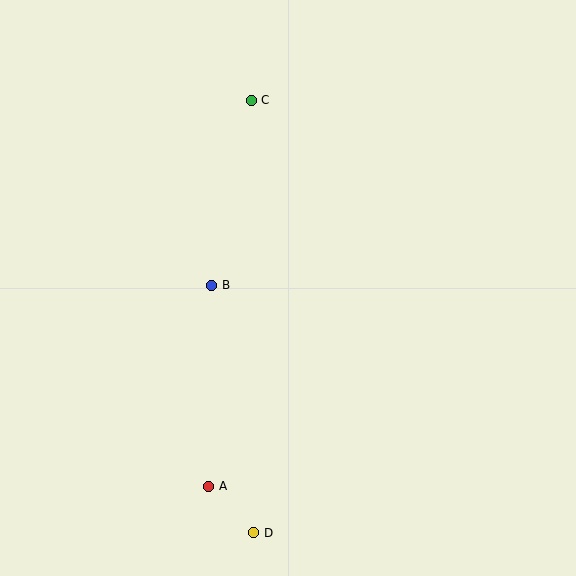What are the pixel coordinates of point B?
Point B is at (212, 285).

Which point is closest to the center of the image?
Point B at (212, 285) is closest to the center.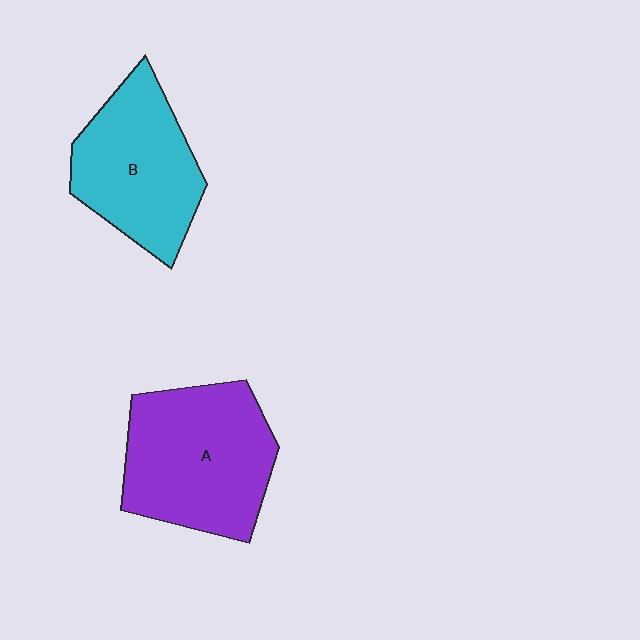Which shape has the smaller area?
Shape B (cyan).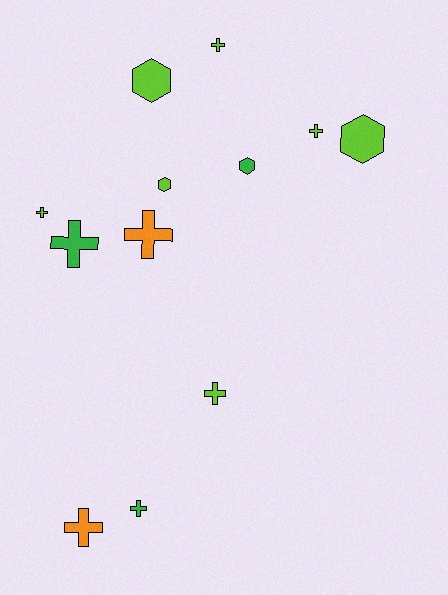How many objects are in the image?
There are 12 objects.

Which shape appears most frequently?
Cross, with 8 objects.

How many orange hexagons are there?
There are no orange hexagons.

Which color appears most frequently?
Lime, with 7 objects.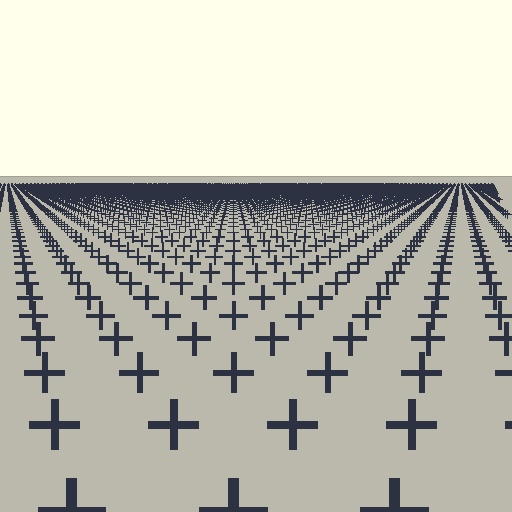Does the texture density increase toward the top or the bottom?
Density increases toward the top.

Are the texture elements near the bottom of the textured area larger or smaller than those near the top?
Larger. Near the bottom, elements are closer to the viewer and appear at a bigger on-screen size.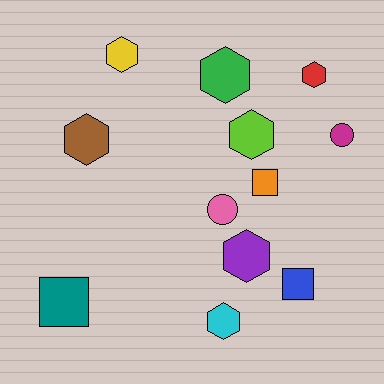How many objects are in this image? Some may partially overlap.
There are 12 objects.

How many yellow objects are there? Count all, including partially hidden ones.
There is 1 yellow object.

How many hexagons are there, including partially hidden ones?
There are 7 hexagons.